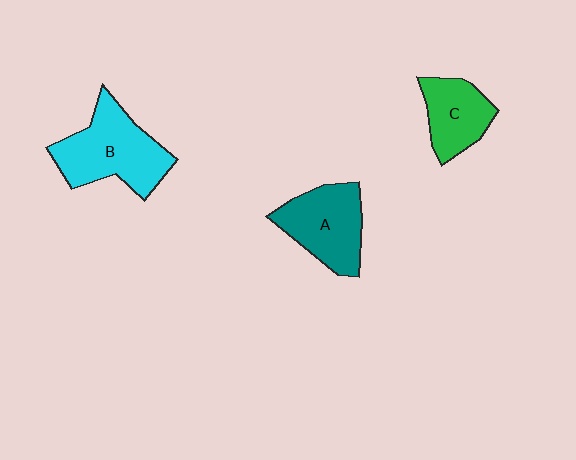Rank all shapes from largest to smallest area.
From largest to smallest: B (cyan), A (teal), C (green).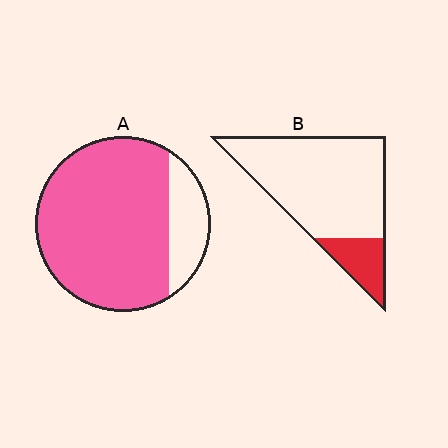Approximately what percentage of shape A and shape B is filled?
A is approximately 80% and B is approximately 20%.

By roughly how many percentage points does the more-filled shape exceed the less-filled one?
By roughly 65 percentage points (A over B).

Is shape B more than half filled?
No.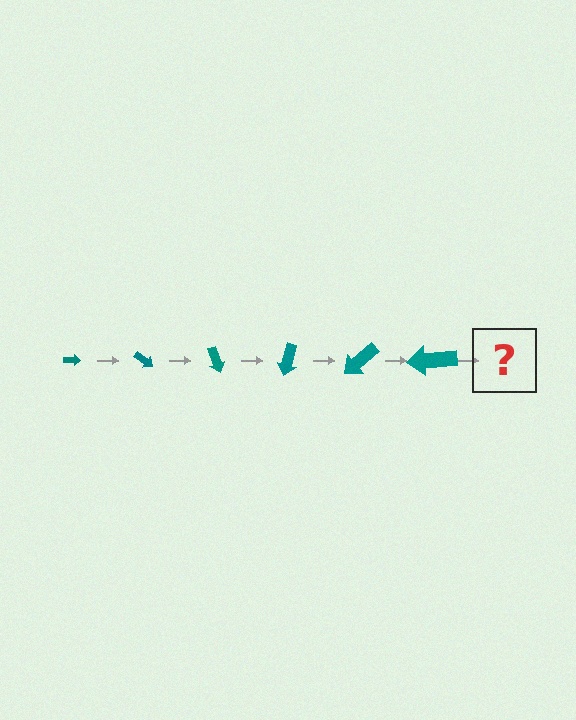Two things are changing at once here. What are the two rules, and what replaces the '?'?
The two rules are that the arrow grows larger each step and it rotates 35 degrees each step. The '?' should be an arrow, larger than the previous one and rotated 210 degrees from the start.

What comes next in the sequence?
The next element should be an arrow, larger than the previous one and rotated 210 degrees from the start.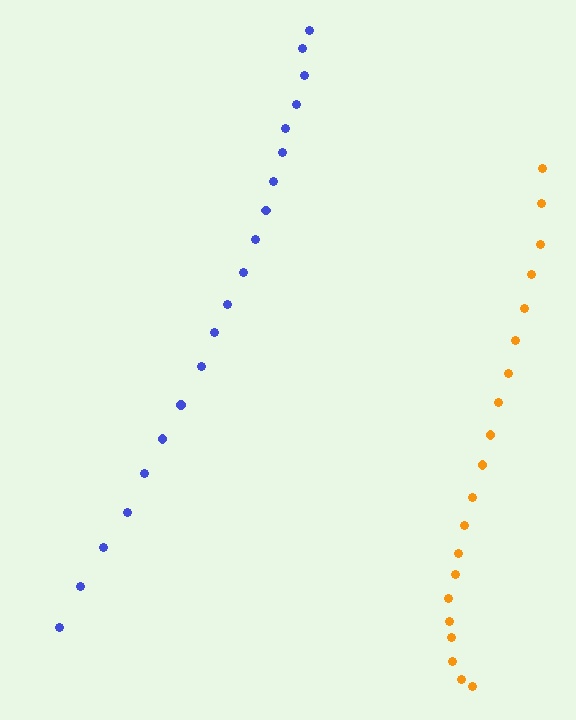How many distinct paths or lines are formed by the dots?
There are 2 distinct paths.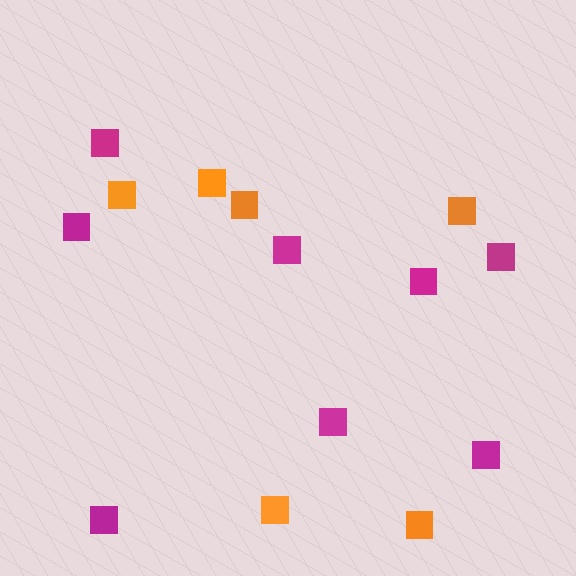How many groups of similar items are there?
There are 2 groups: one group of orange squares (6) and one group of magenta squares (8).